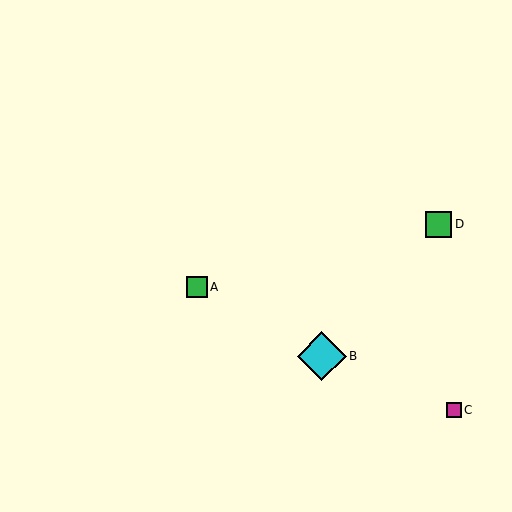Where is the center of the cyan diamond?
The center of the cyan diamond is at (322, 356).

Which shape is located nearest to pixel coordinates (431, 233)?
The green square (labeled D) at (439, 224) is nearest to that location.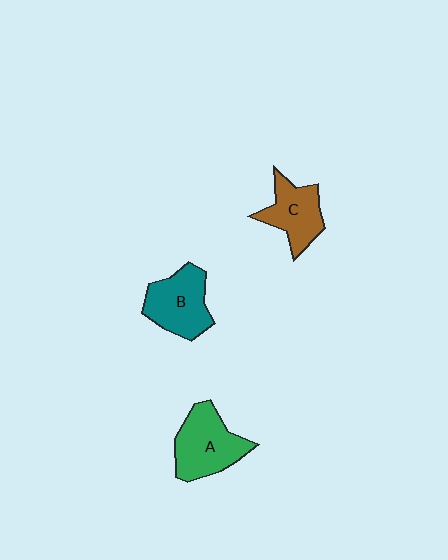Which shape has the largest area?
Shape A (green).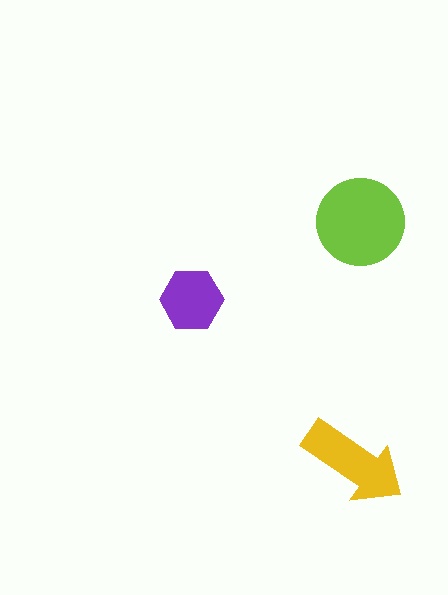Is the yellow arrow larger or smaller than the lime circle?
Smaller.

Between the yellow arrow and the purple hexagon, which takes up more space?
The yellow arrow.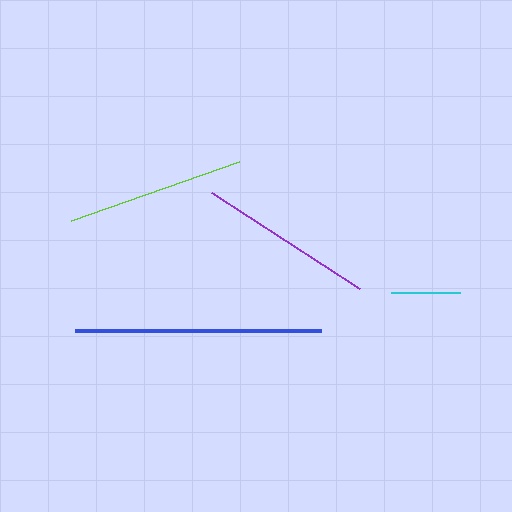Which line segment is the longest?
The blue line is the longest at approximately 246 pixels.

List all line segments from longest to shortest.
From longest to shortest: blue, lime, purple, cyan.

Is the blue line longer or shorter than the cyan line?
The blue line is longer than the cyan line.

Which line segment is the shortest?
The cyan line is the shortest at approximately 69 pixels.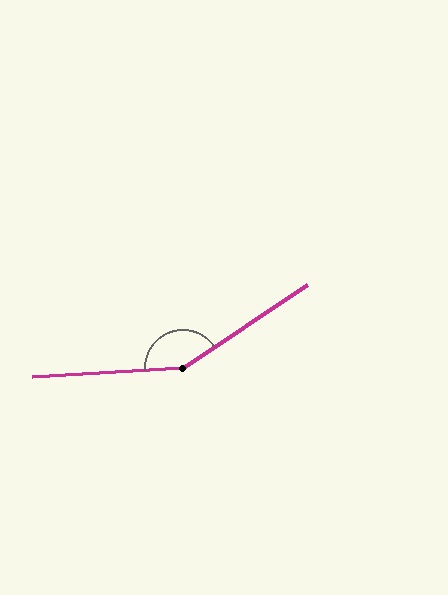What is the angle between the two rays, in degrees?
Approximately 149 degrees.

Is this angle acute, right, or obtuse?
It is obtuse.